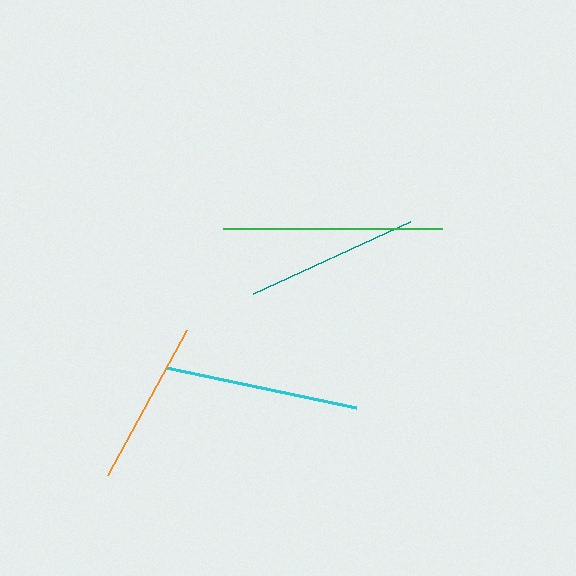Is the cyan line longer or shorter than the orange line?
The cyan line is longer than the orange line.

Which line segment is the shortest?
The orange line is the shortest at approximately 165 pixels.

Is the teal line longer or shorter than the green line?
The green line is longer than the teal line.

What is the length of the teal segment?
The teal segment is approximately 173 pixels long.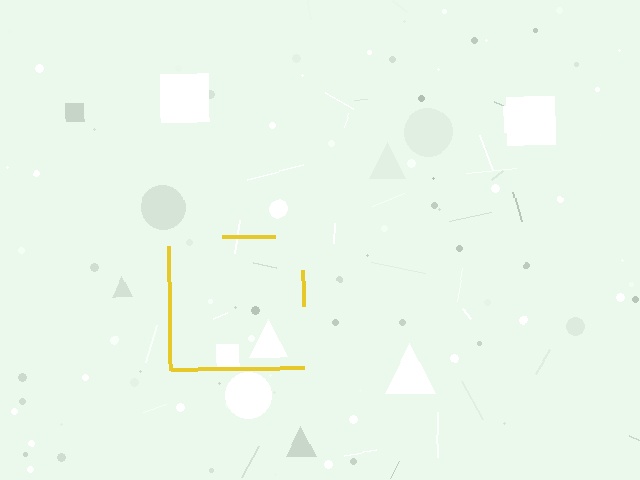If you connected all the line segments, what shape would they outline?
They would outline a square.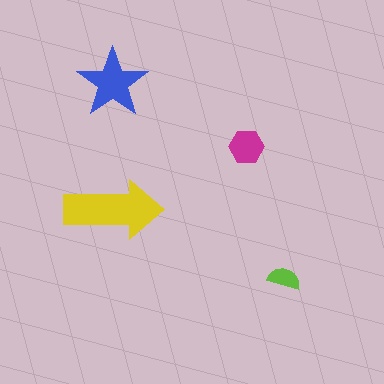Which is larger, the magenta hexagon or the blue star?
The blue star.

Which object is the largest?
The yellow arrow.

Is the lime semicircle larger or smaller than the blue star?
Smaller.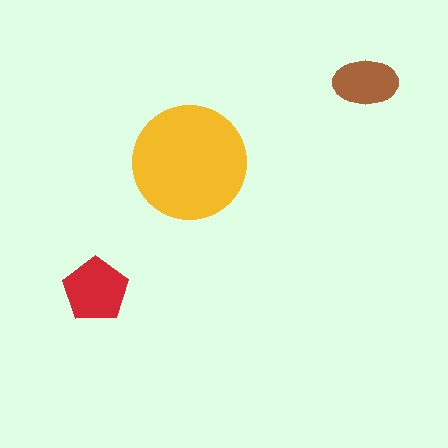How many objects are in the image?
There are 3 objects in the image.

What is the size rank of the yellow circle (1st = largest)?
1st.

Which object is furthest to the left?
The red pentagon is leftmost.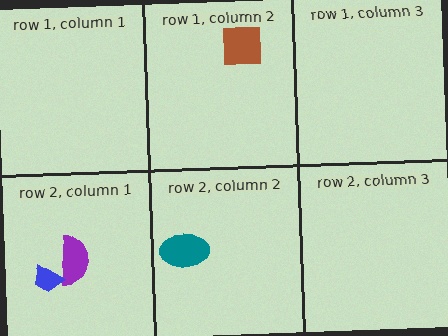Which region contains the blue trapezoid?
The row 2, column 1 region.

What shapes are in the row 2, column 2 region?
The teal ellipse.